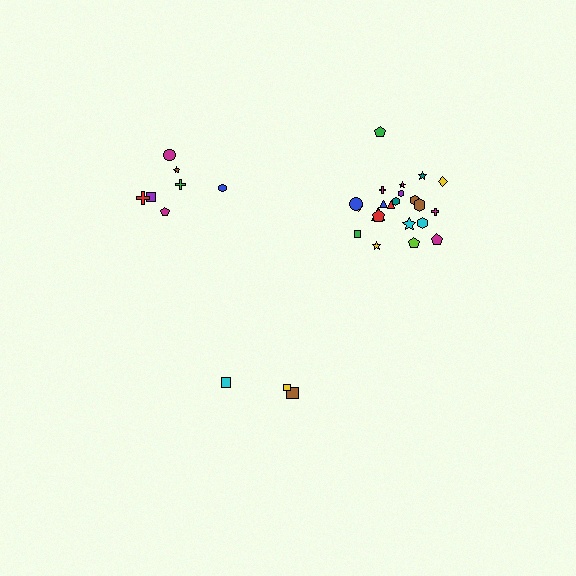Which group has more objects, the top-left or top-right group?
The top-right group.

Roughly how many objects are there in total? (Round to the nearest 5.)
Roughly 30 objects in total.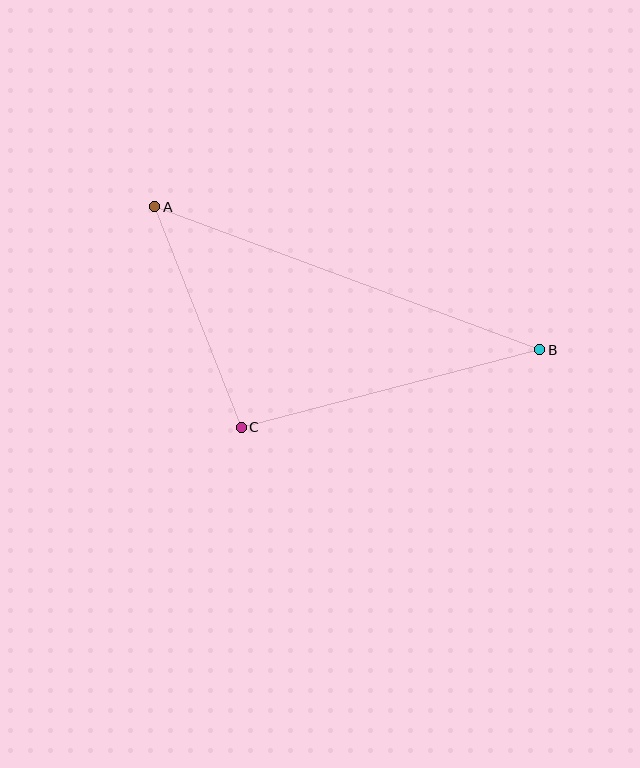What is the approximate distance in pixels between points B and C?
The distance between B and C is approximately 309 pixels.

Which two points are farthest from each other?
Points A and B are farthest from each other.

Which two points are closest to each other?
Points A and C are closest to each other.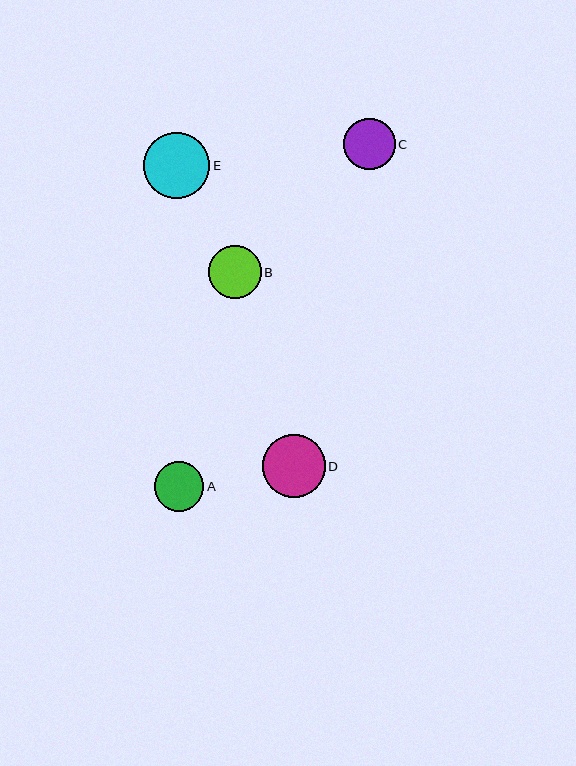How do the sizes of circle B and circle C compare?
Circle B and circle C are approximately the same size.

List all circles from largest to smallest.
From largest to smallest: E, D, B, C, A.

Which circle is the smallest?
Circle A is the smallest with a size of approximately 50 pixels.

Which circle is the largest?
Circle E is the largest with a size of approximately 66 pixels.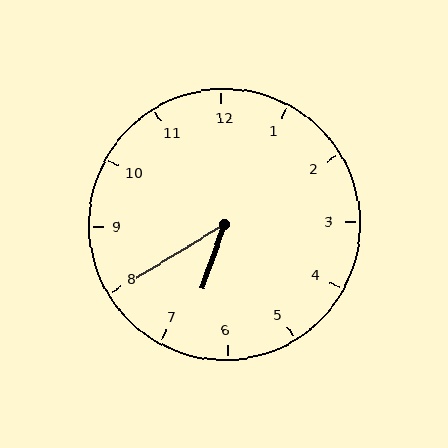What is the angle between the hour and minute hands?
Approximately 40 degrees.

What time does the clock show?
6:40.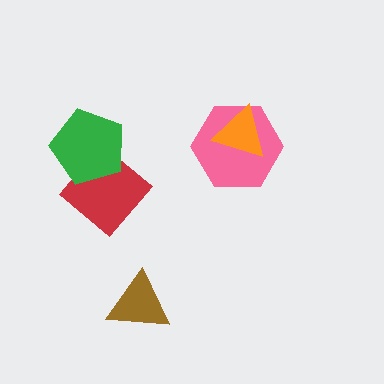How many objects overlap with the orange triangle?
1 object overlaps with the orange triangle.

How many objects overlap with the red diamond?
1 object overlaps with the red diamond.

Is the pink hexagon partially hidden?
Yes, it is partially covered by another shape.